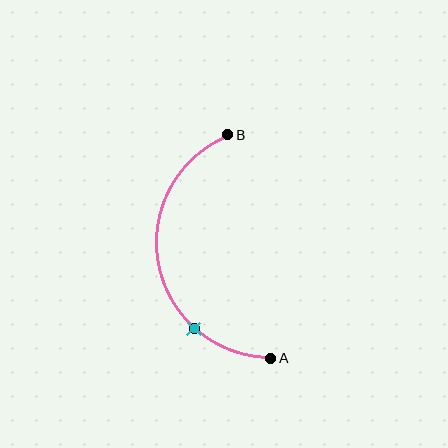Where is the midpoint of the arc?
The arc midpoint is the point on the curve farthest from the straight line joining A and B. It sits to the left of that line.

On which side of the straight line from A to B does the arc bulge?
The arc bulges to the left of the straight line connecting A and B.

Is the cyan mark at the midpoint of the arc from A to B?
No. The cyan mark lies on the arc but is closer to endpoint A. The arc midpoint would be at the point on the curve equidistant along the arc from both A and B.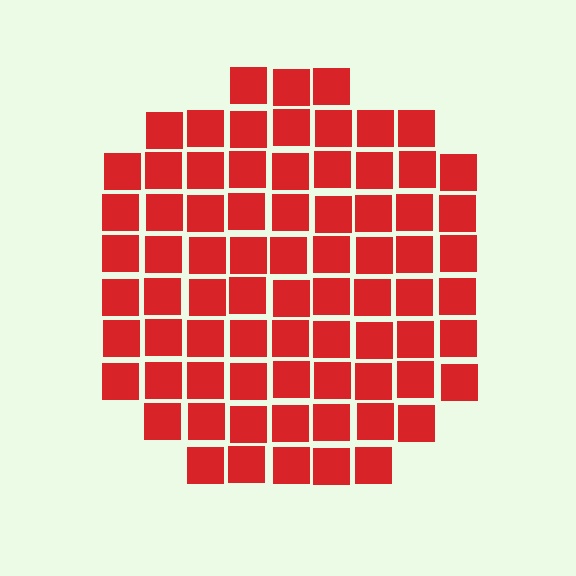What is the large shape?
The large shape is a circle.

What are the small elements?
The small elements are squares.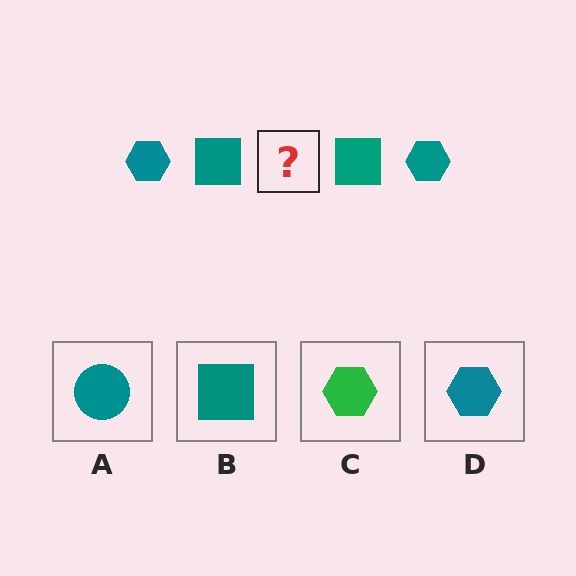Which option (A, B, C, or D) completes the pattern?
D.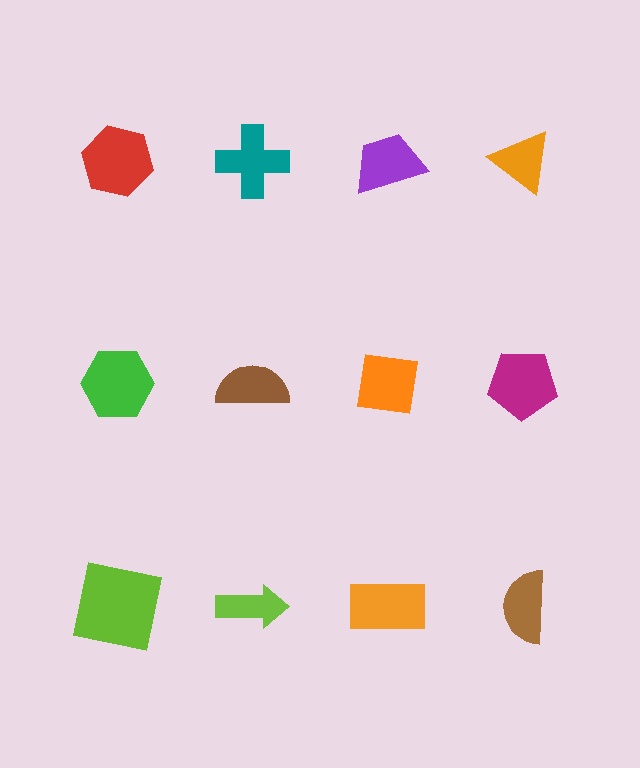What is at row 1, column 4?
An orange triangle.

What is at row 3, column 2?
A lime arrow.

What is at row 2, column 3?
An orange square.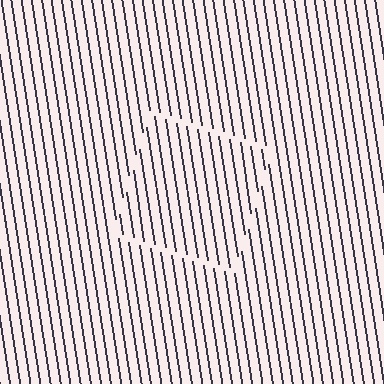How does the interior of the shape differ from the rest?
The interior of the shape contains the same grating, shifted by half a period — the contour is defined by the phase discontinuity where line-ends from the inner and outer gratings abut.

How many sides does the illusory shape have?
4 sides — the line-ends trace a square.